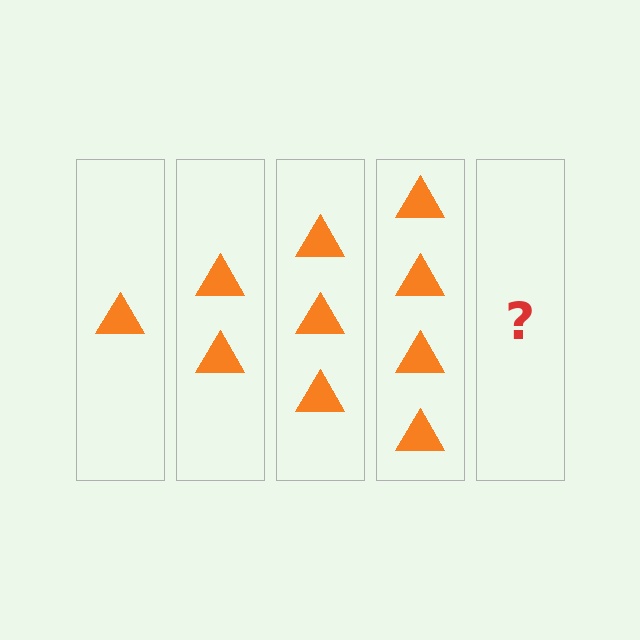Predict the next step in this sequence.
The next step is 5 triangles.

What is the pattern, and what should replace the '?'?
The pattern is that each step adds one more triangle. The '?' should be 5 triangles.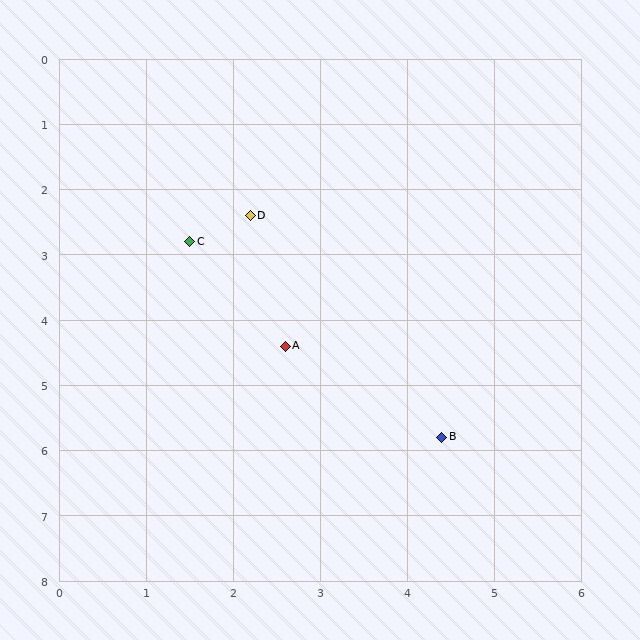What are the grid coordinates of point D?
Point D is at approximately (2.2, 2.4).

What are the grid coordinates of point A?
Point A is at approximately (2.6, 4.4).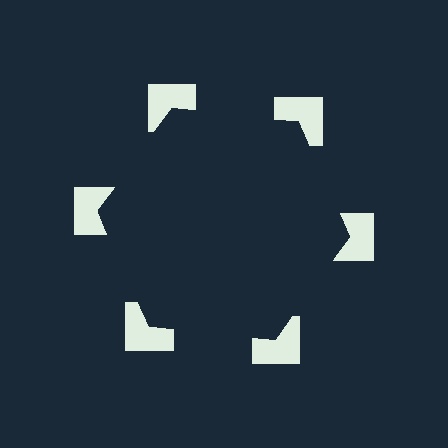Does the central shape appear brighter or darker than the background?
It typically appears slightly darker than the background, even though no actual brightness change is drawn.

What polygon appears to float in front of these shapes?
An illusory hexagon — its edges are inferred from the aligned wedge cuts in the notched squares, not physically drawn.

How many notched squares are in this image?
There are 6 — one at each vertex of the illusory hexagon.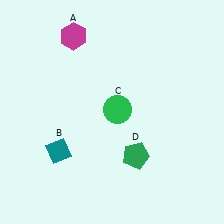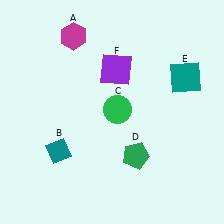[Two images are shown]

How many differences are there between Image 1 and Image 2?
There are 2 differences between the two images.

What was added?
A teal square (E), a purple square (F) were added in Image 2.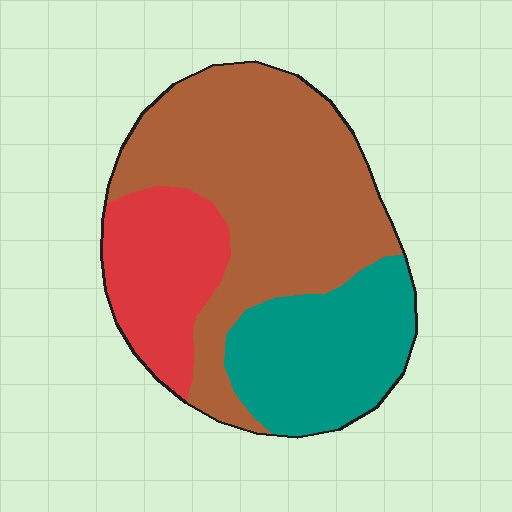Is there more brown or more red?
Brown.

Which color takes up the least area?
Red, at roughly 20%.